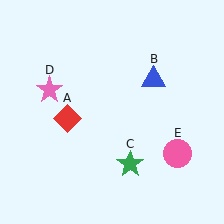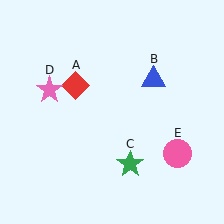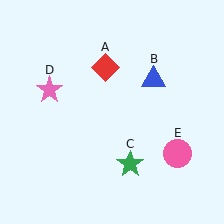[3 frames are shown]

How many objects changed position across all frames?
1 object changed position: red diamond (object A).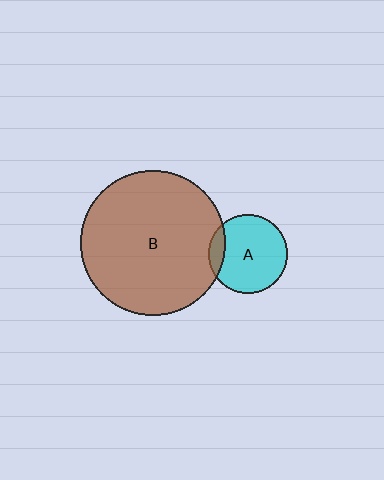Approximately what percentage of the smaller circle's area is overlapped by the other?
Approximately 10%.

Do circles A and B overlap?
Yes.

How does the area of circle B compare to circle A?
Approximately 3.3 times.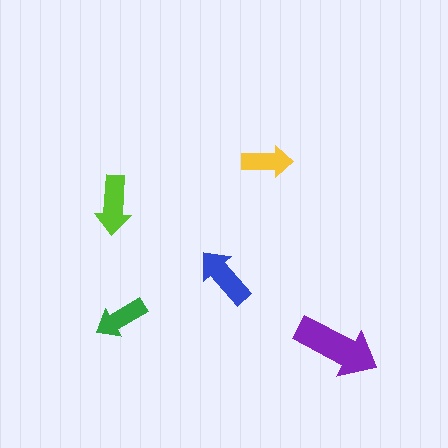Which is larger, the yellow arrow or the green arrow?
The green one.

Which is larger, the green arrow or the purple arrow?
The purple one.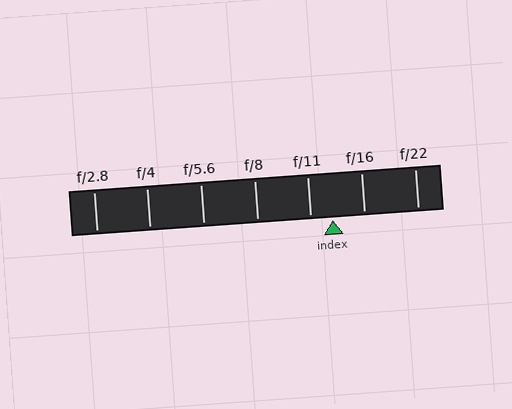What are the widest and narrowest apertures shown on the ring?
The widest aperture shown is f/2.8 and the narrowest is f/22.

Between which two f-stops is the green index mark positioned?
The index mark is between f/11 and f/16.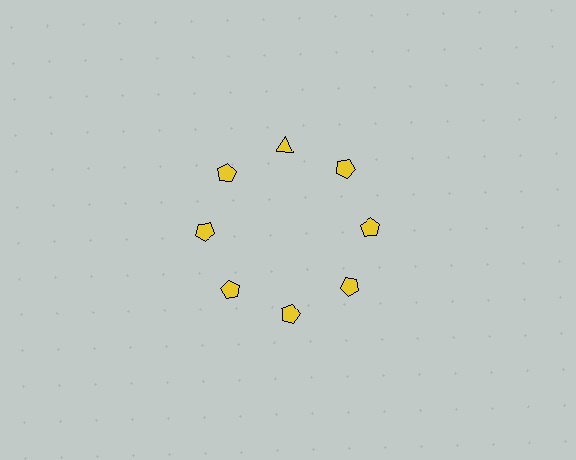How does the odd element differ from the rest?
It has a different shape: triangle instead of pentagon.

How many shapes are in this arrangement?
There are 8 shapes arranged in a ring pattern.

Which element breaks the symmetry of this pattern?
The yellow triangle at roughly the 12 o'clock position breaks the symmetry. All other shapes are yellow pentagons.